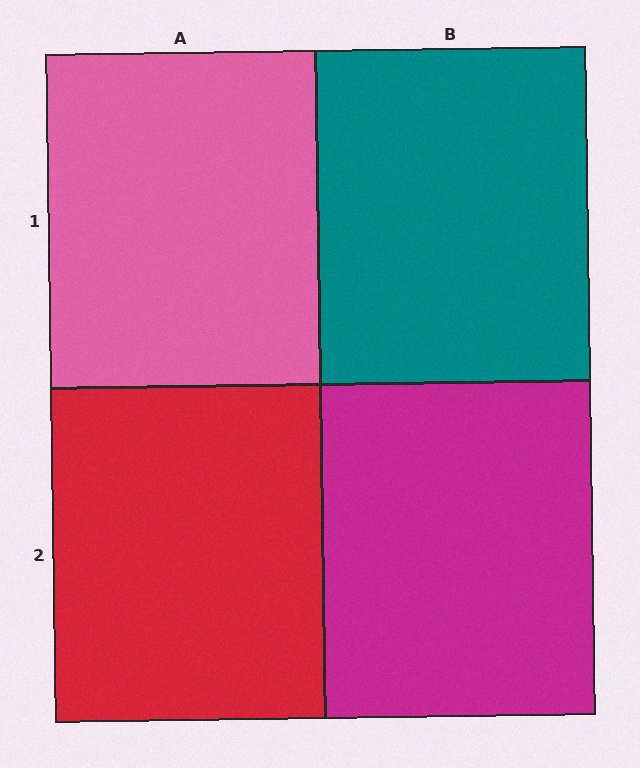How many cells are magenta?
1 cell is magenta.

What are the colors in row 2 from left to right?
Red, magenta.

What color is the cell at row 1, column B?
Teal.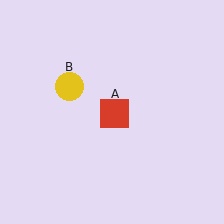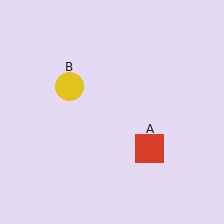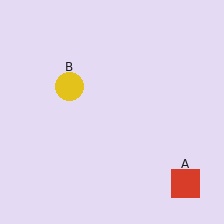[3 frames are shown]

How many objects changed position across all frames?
1 object changed position: red square (object A).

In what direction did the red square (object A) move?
The red square (object A) moved down and to the right.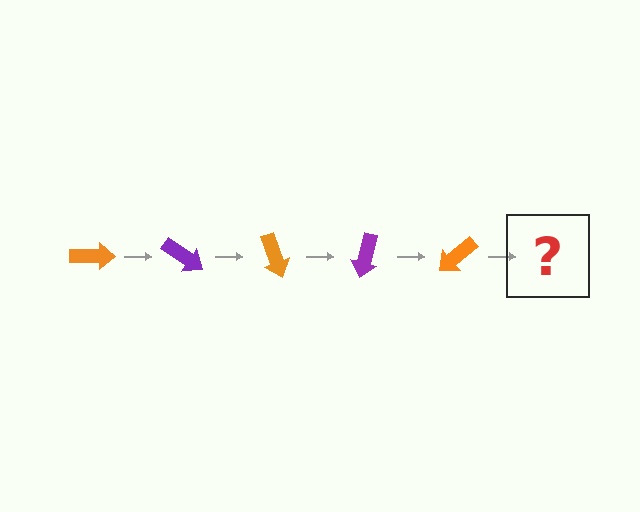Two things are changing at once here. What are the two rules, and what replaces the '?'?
The two rules are that it rotates 35 degrees each step and the color cycles through orange and purple. The '?' should be a purple arrow, rotated 175 degrees from the start.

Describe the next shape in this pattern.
It should be a purple arrow, rotated 175 degrees from the start.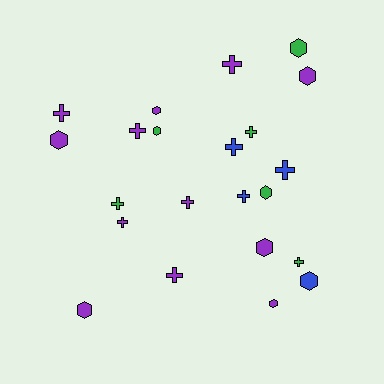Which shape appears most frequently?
Cross, with 12 objects.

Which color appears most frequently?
Purple, with 12 objects.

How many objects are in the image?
There are 22 objects.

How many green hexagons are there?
There are 3 green hexagons.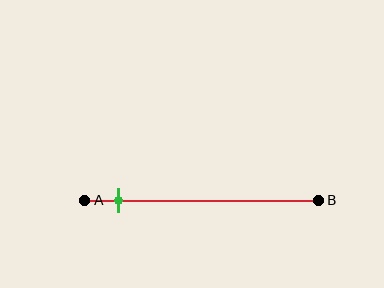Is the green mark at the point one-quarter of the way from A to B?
No, the mark is at about 15% from A, not at the 25% one-quarter point.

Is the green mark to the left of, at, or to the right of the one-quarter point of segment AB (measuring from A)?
The green mark is to the left of the one-quarter point of segment AB.